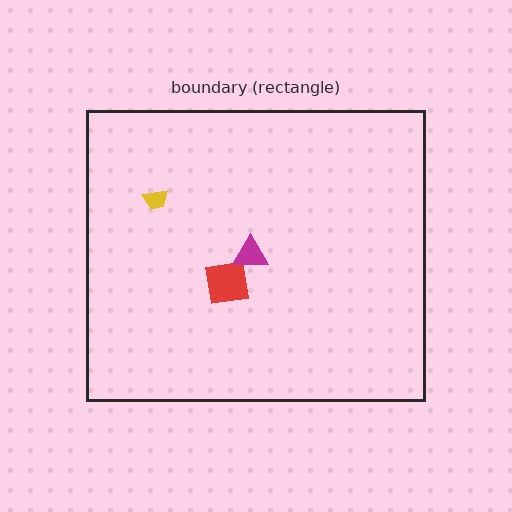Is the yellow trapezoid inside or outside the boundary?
Inside.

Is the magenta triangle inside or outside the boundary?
Inside.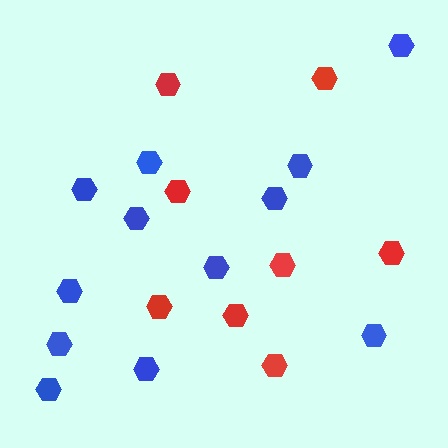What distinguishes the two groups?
There are 2 groups: one group of blue hexagons (12) and one group of red hexagons (8).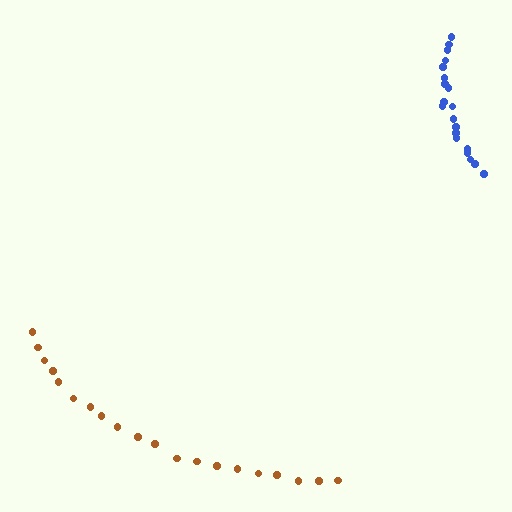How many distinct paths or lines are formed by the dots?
There are 2 distinct paths.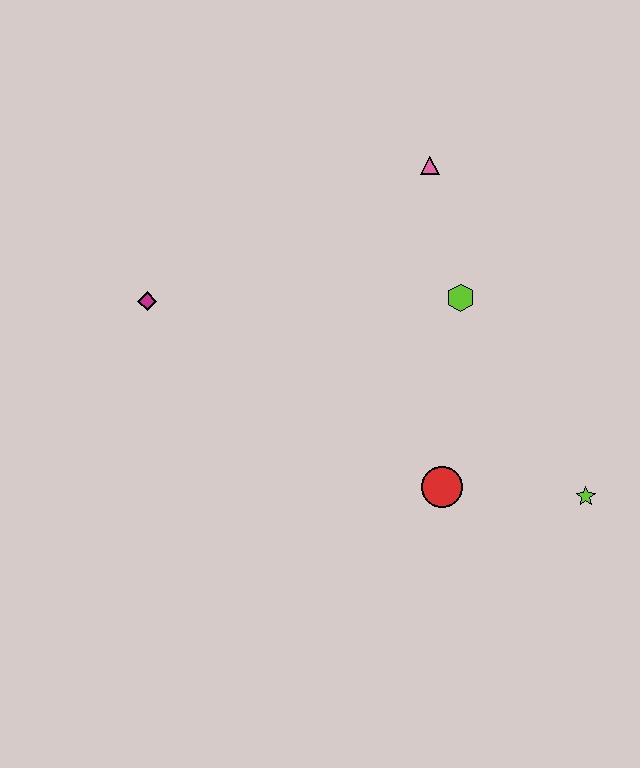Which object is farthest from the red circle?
The magenta diamond is farthest from the red circle.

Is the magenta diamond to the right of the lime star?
No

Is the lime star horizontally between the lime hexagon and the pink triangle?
No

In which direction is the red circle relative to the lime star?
The red circle is to the left of the lime star.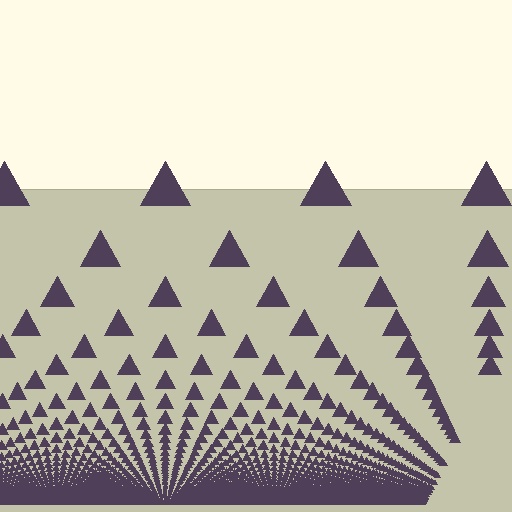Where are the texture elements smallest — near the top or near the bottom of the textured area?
Near the bottom.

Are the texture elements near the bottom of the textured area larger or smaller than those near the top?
Smaller. The gradient is inverted — elements near the bottom are smaller and denser.